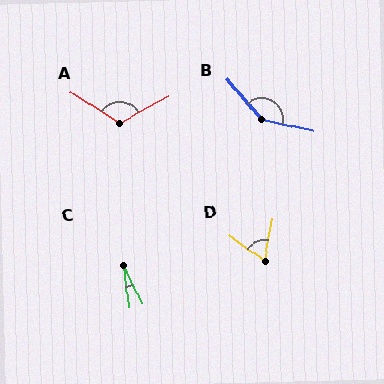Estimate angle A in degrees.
Approximately 118 degrees.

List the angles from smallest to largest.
C (18°), D (64°), A (118°), B (143°).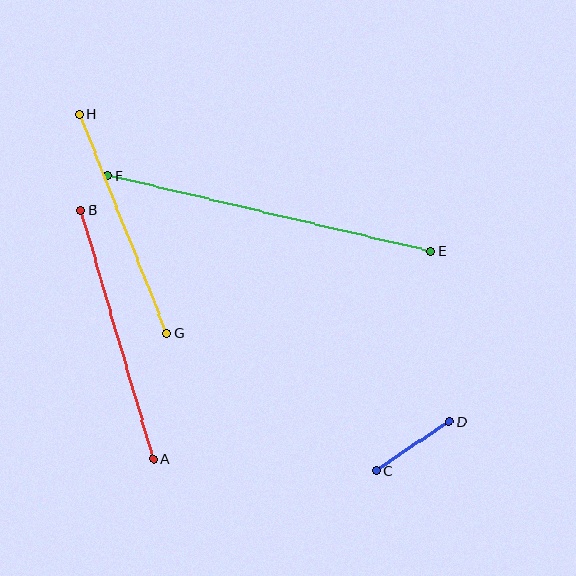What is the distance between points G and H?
The distance is approximately 235 pixels.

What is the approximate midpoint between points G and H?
The midpoint is at approximately (123, 224) pixels.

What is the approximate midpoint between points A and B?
The midpoint is at approximately (117, 335) pixels.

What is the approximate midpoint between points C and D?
The midpoint is at approximately (412, 446) pixels.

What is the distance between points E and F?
The distance is approximately 331 pixels.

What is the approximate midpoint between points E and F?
The midpoint is at approximately (269, 213) pixels.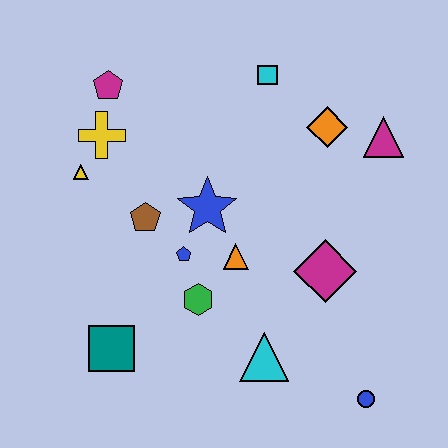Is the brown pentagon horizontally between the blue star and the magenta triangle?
No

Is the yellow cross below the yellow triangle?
No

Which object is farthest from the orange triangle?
The magenta pentagon is farthest from the orange triangle.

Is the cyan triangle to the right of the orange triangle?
Yes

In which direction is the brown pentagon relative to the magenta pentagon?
The brown pentagon is below the magenta pentagon.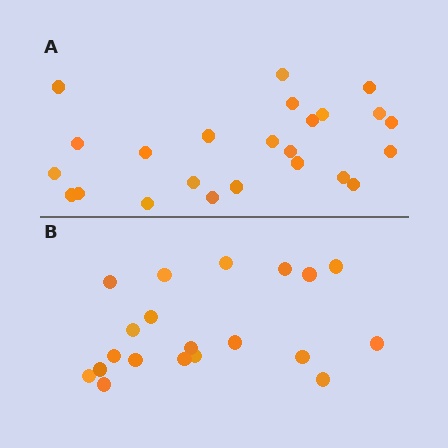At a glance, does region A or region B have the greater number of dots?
Region A (the top region) has more dots.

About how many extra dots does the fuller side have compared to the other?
Region A has about 4 more dots than region B.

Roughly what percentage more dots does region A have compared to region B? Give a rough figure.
About 20% more.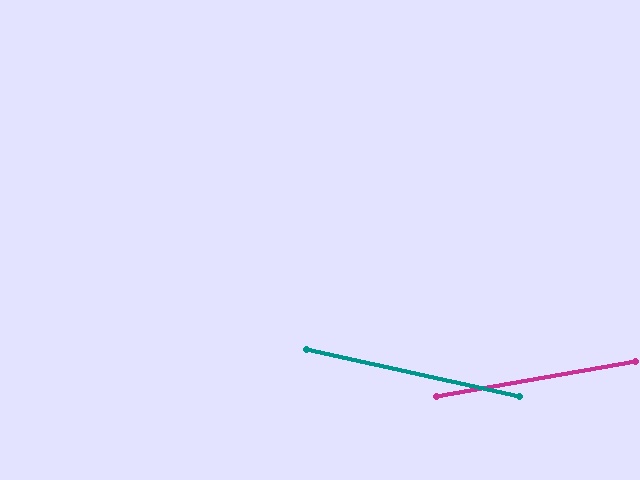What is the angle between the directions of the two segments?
Approximately 22 degrees.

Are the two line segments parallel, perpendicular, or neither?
Neither parallel nor perpendicular — they differ by about 22°.